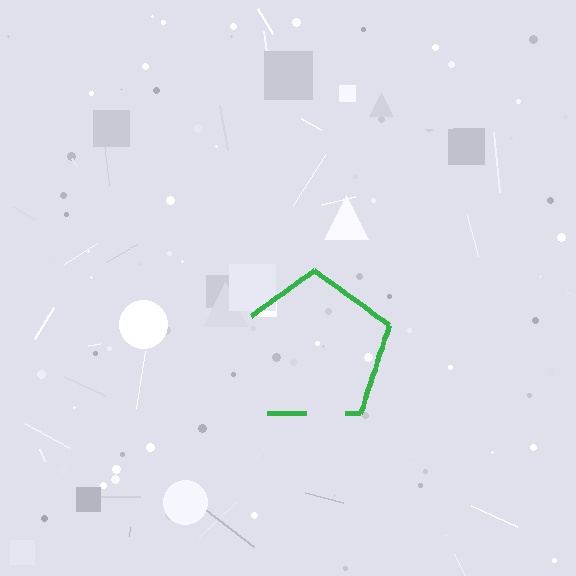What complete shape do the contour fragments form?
The contour fragments form a pentagon.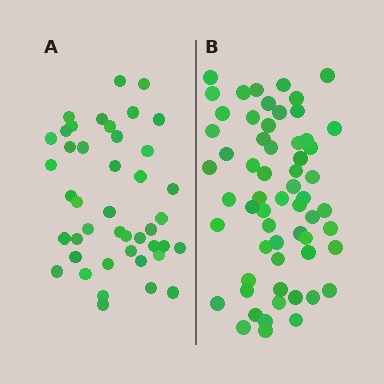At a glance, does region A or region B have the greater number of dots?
Region B (the right region) has more dots.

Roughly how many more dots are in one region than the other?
Region B has approximately 15 more dots than region A.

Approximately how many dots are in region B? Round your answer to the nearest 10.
About 60 dots.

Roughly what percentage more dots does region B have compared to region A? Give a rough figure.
About 40% more.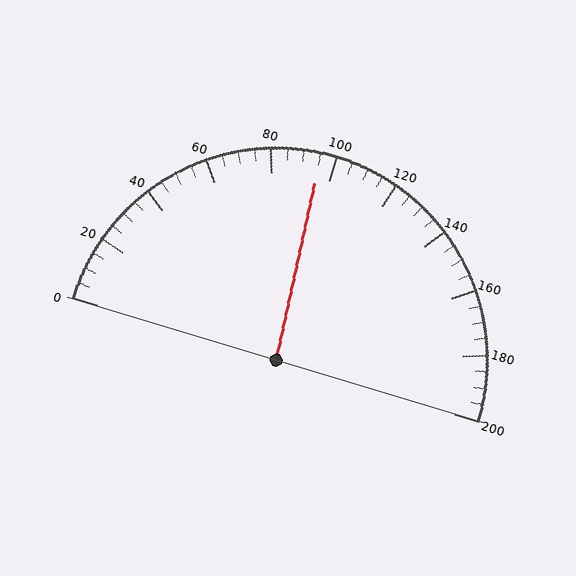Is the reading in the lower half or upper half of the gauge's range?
The reading is in the lower half of the range (0 to 200).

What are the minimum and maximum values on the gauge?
The gauge ranges from 0 to 200.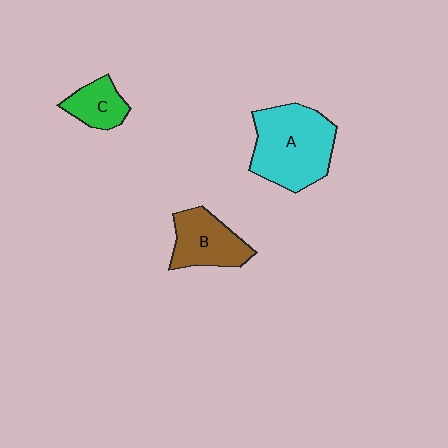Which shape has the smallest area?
Shape C (green).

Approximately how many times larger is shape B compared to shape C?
Approximately 1.5 times.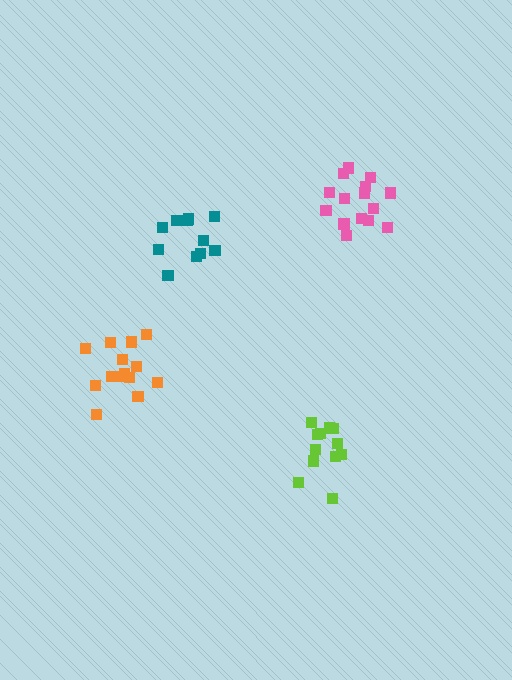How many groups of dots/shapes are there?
There are 4 groups.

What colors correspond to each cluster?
The clusters are colored: pink, teal, lime, orange.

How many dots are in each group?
Group 1: 15 dots, Group 2: 11 dots, Group 3: 12 dots, Group 4: 14 dots (52 total).